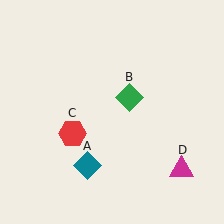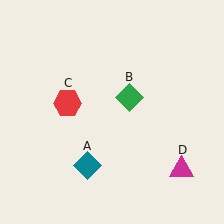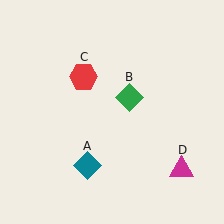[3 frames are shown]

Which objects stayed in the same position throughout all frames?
Teal diamond (object A) and green diamond (object B) and magenta triangle (object D) remained stationary.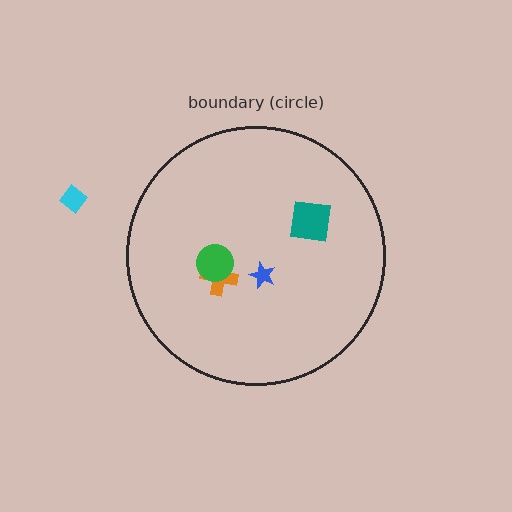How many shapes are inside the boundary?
4 inside, 1 outside.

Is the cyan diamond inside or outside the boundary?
Outside.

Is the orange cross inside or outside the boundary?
Inside.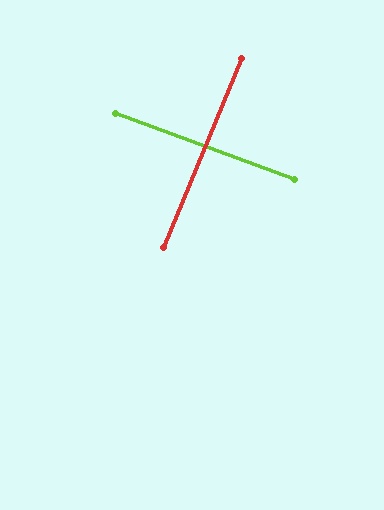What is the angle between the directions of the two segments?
Approximately 88 degrees.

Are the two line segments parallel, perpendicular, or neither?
Perpendicular — they meet at approximately 88°.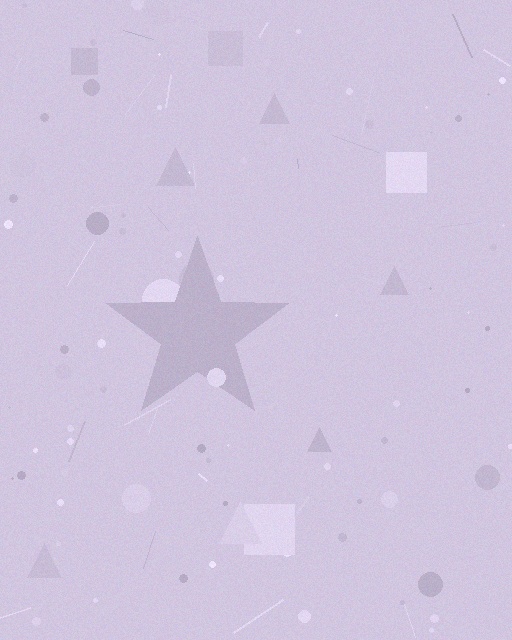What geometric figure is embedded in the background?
A star is embedded in the background.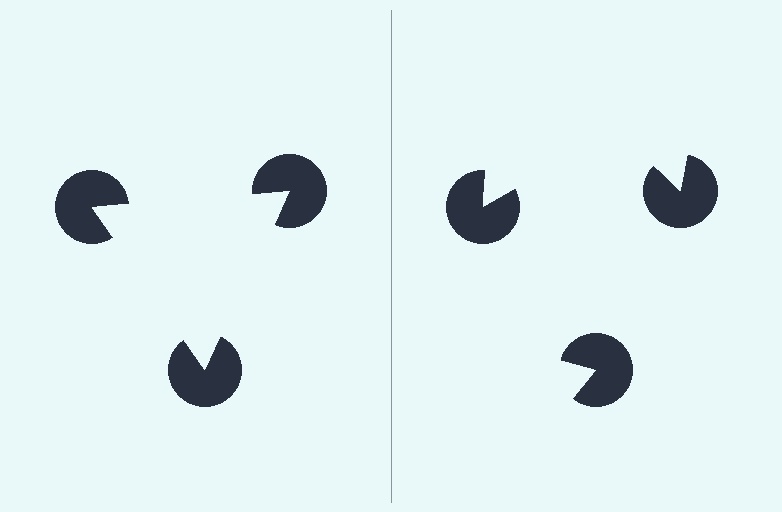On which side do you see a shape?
An illusory triangle appears on the left side. On the right side the wedge cuts are rotated, so no coherent shape forms.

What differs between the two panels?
The pac-man discs are positioned identically on both sides; only the wedge orientations differ. On the left they align to a triangle; on the right they are misaligned.